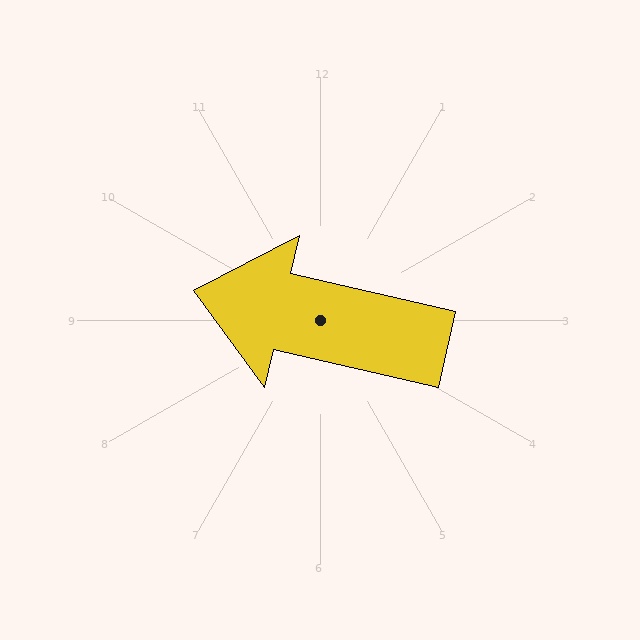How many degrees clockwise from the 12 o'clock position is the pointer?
Approximately 283 degrees.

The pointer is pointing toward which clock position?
Roughly 9 o'clock.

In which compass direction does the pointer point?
West.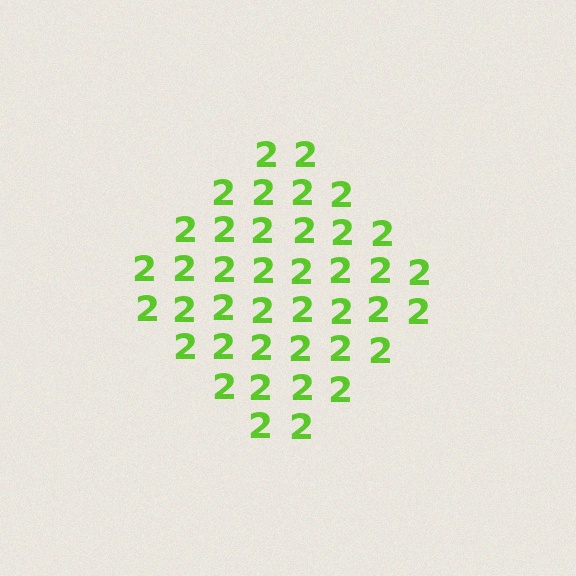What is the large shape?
The large shape is a diamond.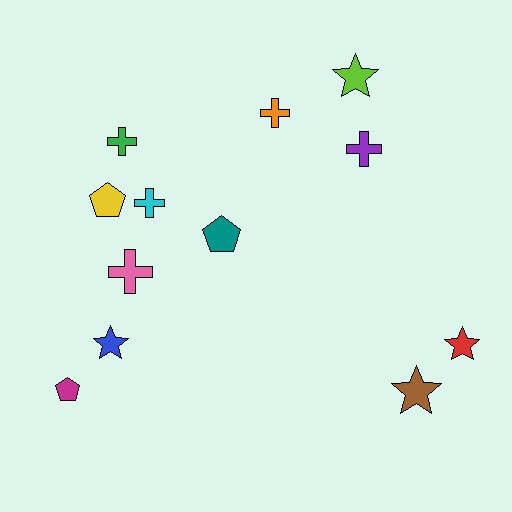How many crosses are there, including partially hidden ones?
There are 5 crosses.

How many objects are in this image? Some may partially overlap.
There are 12 objects.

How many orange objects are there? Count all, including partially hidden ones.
There is 1 orange object.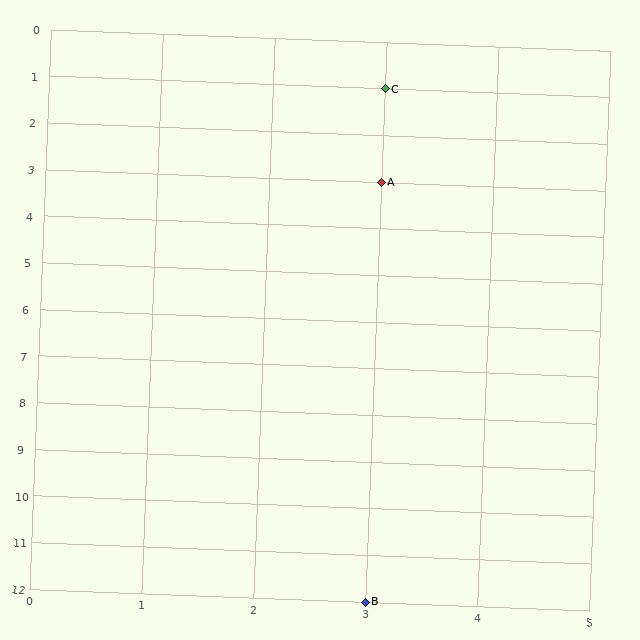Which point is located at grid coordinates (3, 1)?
Point C is at (3, 1).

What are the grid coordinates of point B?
Point B is at grid coordinates (3, 12).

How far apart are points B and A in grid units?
Points B and A are 9 rows apart.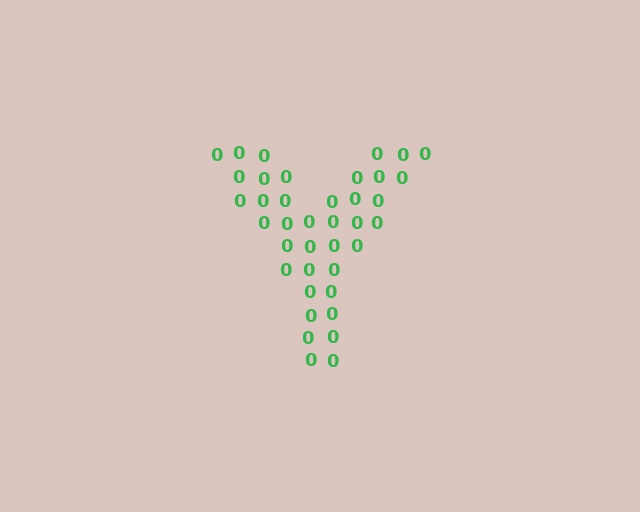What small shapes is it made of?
It is made of small digit 0's.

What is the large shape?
The large shape is the letter Y.